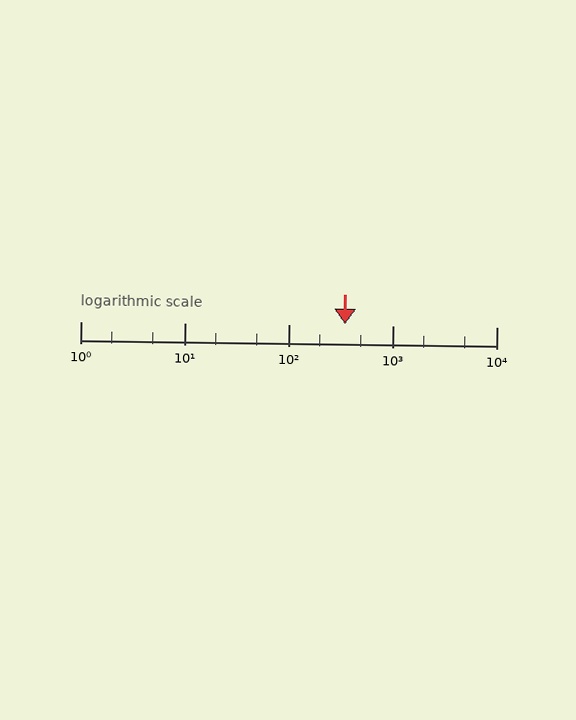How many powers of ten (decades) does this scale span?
The scale spans 4 decades, from 1 to 10000.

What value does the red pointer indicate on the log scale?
The pointer indicates approximately 350.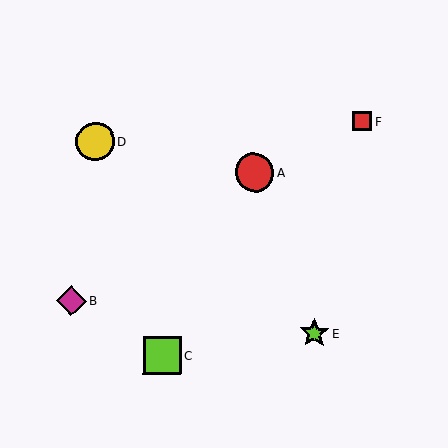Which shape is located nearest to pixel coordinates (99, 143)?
The yellow circle (labeled D) at (95, 142) is nearest to that location.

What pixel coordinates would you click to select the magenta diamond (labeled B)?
Click at (71, 301) to select the magenta diamond B.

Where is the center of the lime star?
The center of the lime star is at (315, 333).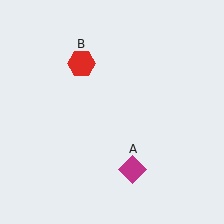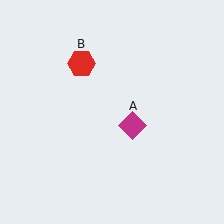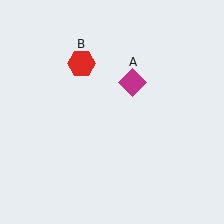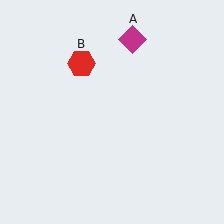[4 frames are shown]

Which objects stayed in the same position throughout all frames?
Red hexagon (object B) remained stationary.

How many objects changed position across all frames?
1 object changed position: magenta diamond (object A).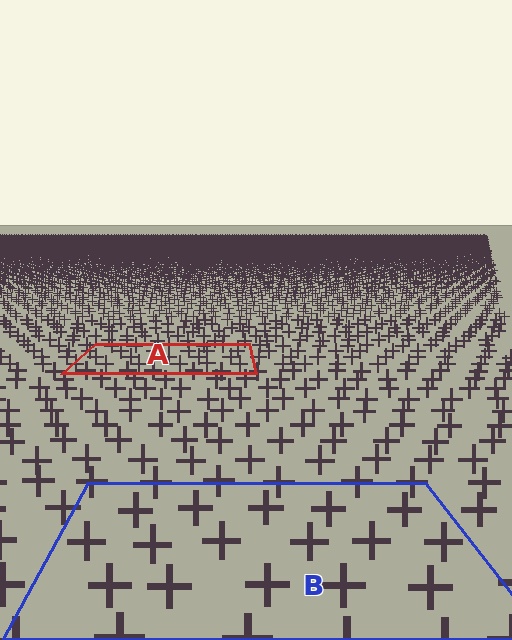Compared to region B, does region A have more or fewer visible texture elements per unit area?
Region A has more texture elements per unit area — they are packed more densely because it is farther away.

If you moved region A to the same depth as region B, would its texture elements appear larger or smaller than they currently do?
They would appear larger. At a closer depth, the same texture elements are projected at a bigger on-screen size.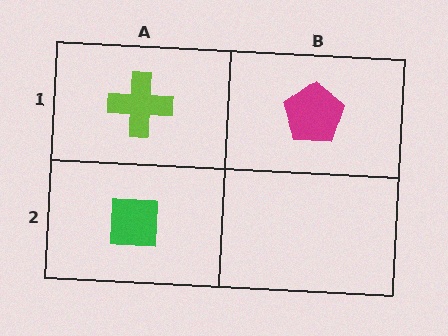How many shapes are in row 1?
2 shapes.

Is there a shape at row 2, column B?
No, that cell is empty.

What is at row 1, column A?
A lime cross.